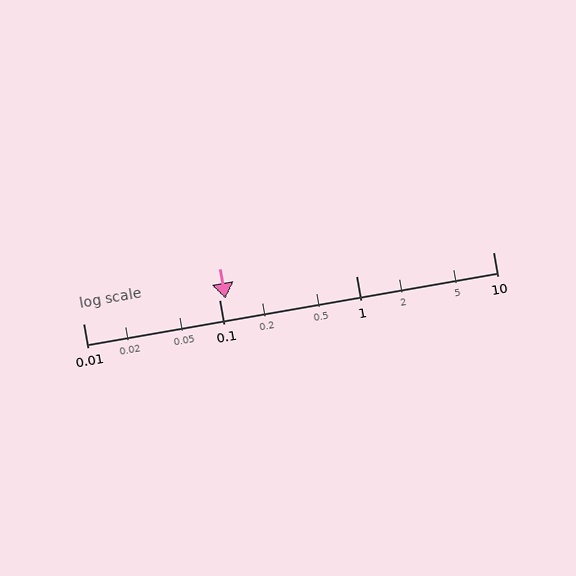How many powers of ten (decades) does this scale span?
The scale spans 3 decades, from 0.01 to 10.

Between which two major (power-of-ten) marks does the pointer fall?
The pointer is between 0.1 and 1.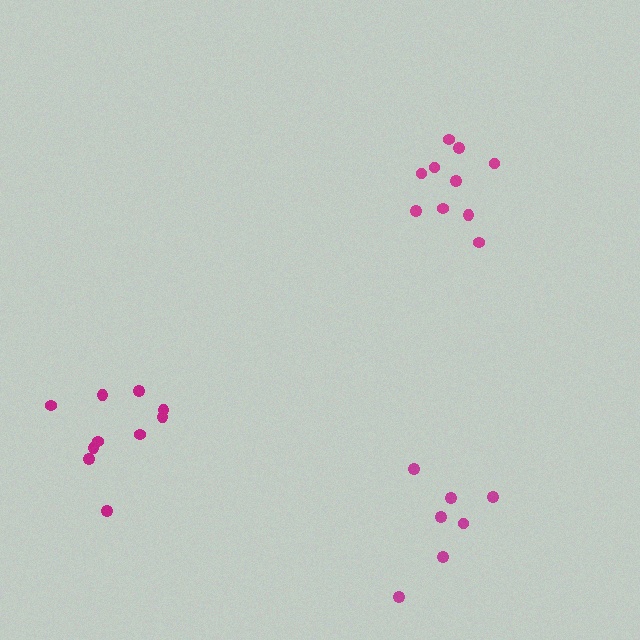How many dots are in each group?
Group 1: 10 dots, Group 2: 10 dots, Group 3: 7 dots (27 total).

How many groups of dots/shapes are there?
There are 3 groups.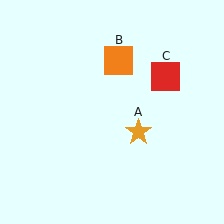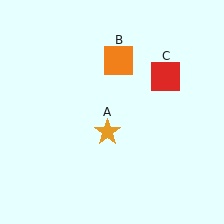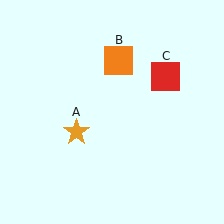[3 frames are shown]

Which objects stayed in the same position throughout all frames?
Orange square (object B) and red square (object C) remained stationary.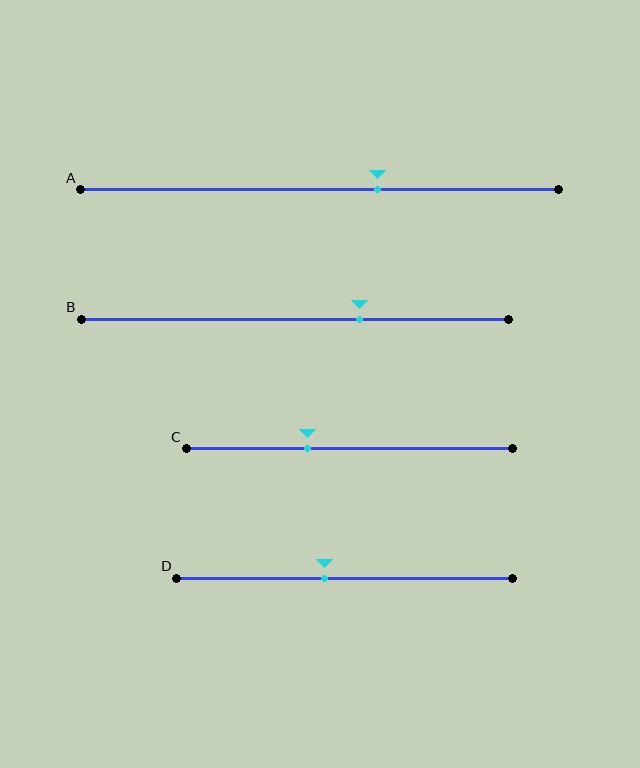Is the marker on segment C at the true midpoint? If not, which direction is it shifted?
No, the marker on segment C is shifted to the left by about 13% of the segment length.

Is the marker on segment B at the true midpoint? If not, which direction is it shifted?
No, the marker on segment B is shifted to the right by about 15% of the segment length.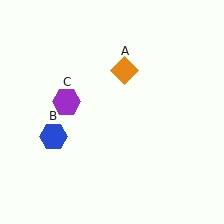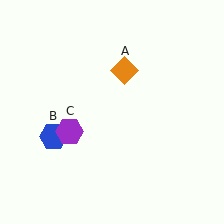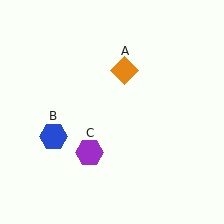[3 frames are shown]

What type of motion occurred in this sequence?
The purple hexagon (object C) rotated counterclockwise around the center of the scene.